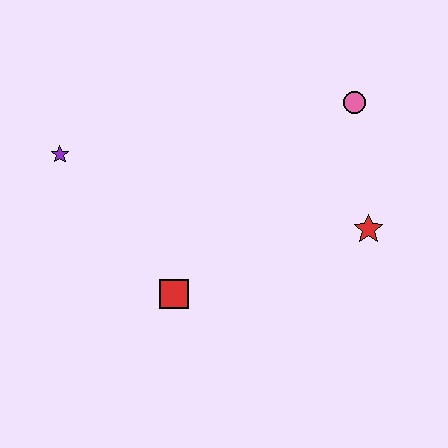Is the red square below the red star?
Yes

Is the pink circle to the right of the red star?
No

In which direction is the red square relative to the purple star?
The red square is below the purple star.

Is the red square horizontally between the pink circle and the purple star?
Yes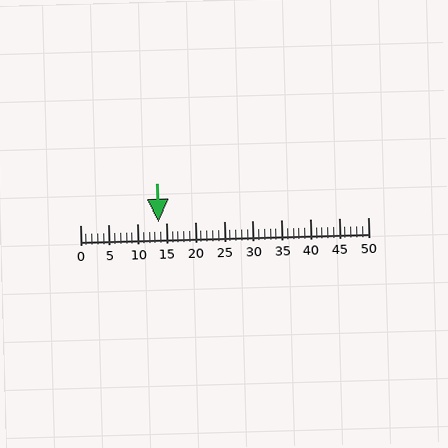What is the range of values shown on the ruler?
The ruler shows values from 0 to 50.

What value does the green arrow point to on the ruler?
The green arrow points to approximately 14.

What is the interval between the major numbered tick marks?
The major tick marks are spaced 5 units apart.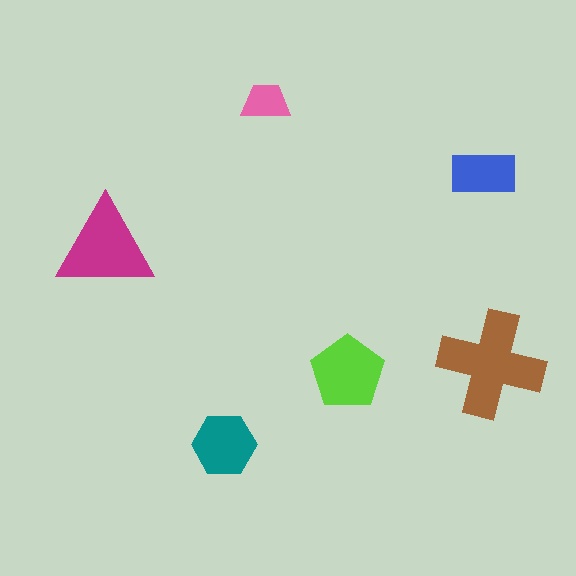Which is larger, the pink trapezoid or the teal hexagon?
The teal hexagon.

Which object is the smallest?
The pink trapezoid.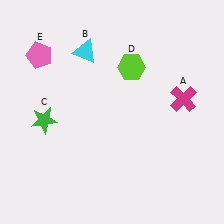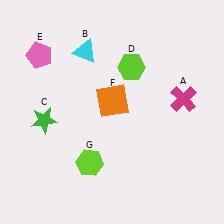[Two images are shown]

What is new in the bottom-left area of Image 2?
A lime hexagon (G) was added in the bottom-left area of Image 2.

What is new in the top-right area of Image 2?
An orange square (F) was added in the top-right area of Image 2.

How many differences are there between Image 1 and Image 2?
There are 2 differences between the two images.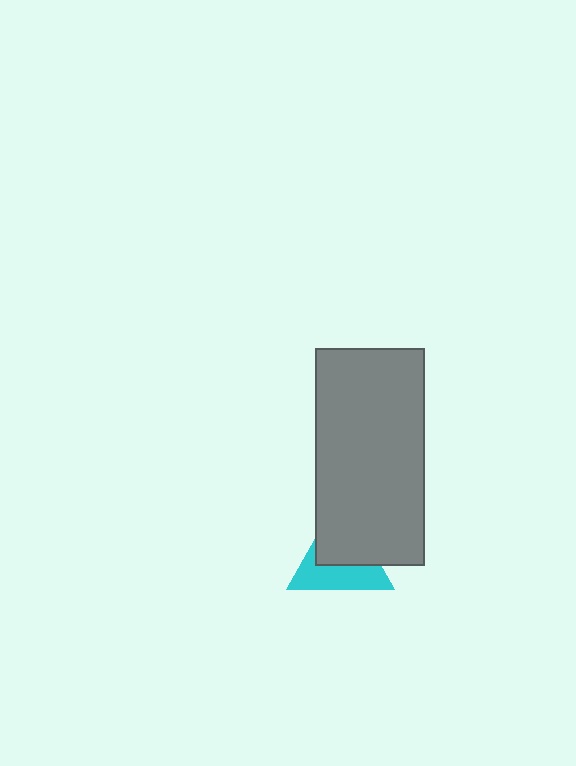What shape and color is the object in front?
The object in front is a gray rectangle.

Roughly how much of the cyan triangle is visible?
About half of it is visible (roughly 48%).